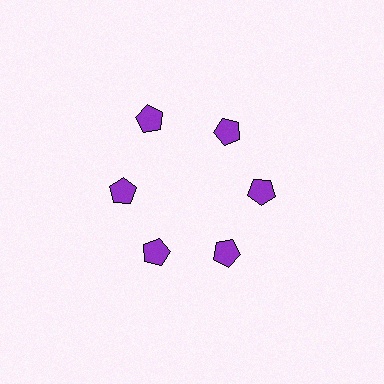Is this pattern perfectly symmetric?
No. The 6 purple pentagons are arranged in a ring, but one element near the 11 o'clock position is pushed outward from the center, breaking the 6-fold rotational symmetry.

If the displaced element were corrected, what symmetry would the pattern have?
It would have 6-fold rotational symmetry — the pattern would map onto itself every 60 degrees.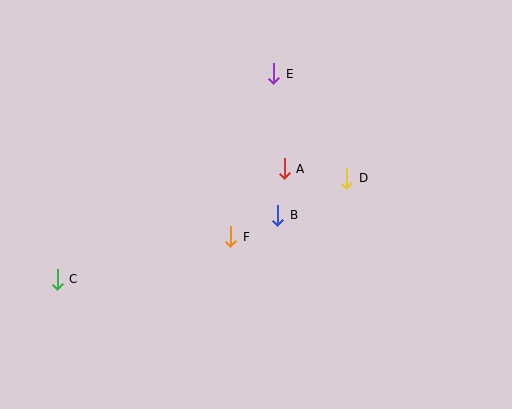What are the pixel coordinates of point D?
Point D is at (347, 178).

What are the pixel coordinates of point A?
Point A is at (284, 169).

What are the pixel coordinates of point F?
Point F is at (231, 237).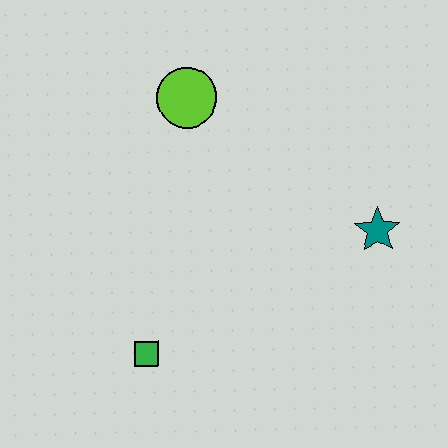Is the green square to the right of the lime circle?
No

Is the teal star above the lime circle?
No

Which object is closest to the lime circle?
The teal star is closest to the lime circle.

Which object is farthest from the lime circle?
The green square is farthest from the lime circle.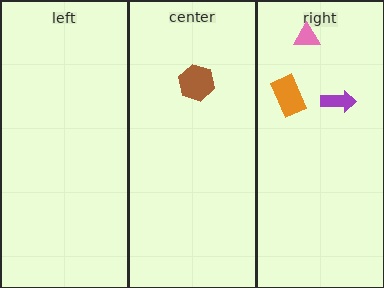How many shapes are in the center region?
1.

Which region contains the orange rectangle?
The right region.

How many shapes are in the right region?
3.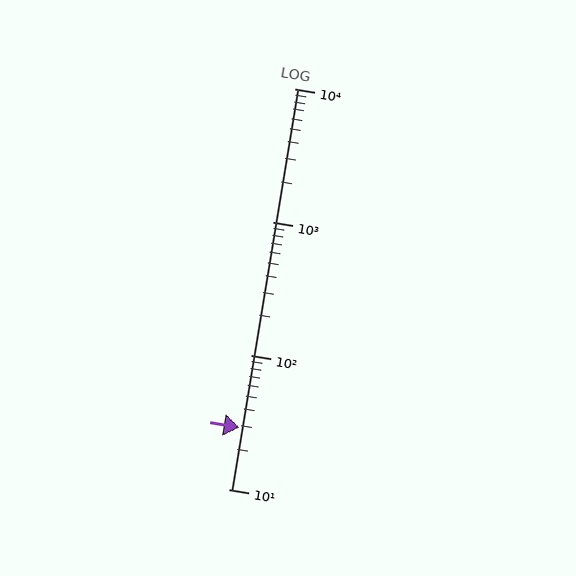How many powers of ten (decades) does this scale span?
The scale spans 3 decades, from 10 to 10000.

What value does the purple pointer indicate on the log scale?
The pointer indicates approximately 29.